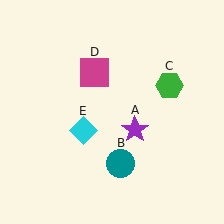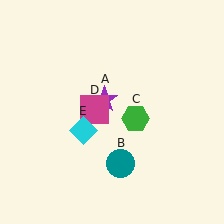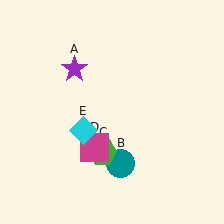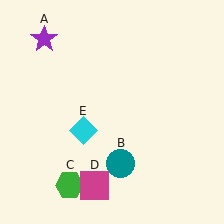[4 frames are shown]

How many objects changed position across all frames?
3 objects changed position: purple star (object A), green hexagon (object C), magenta square (object D).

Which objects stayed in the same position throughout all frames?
Teal circle (object B) and cyan diamond (object E) remained stationary.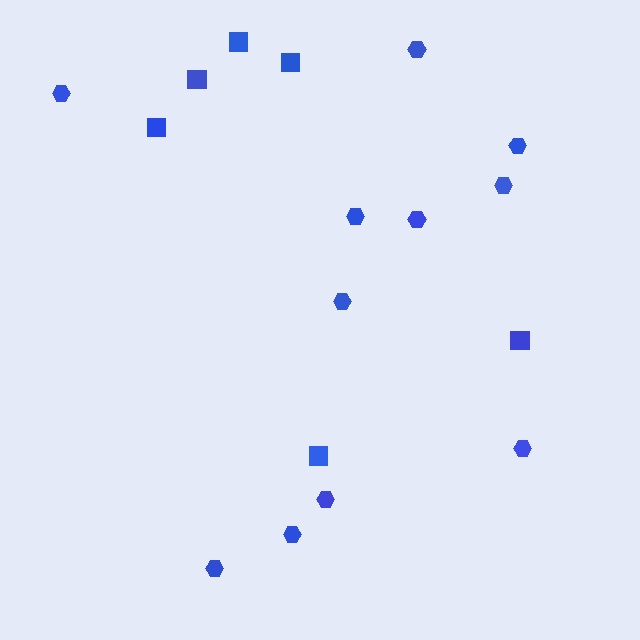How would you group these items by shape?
There are 2 groups: one group of hexagons (11) and one group of squares (6).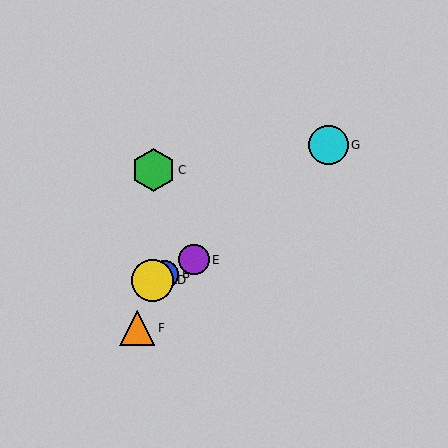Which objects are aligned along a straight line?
Objects A, B, D, E are aligned along a straight line.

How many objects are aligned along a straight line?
4 objects (A, B, D, E) are aligned along a straight line.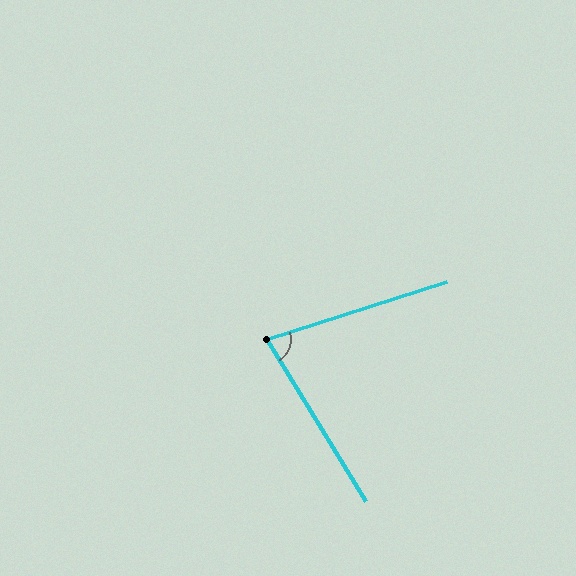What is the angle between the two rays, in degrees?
Approximately 76 degrees.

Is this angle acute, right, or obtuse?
It is acute.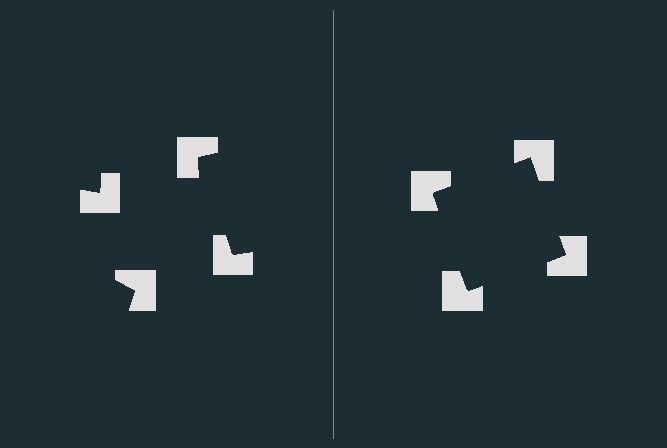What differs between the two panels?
The notched squares are positioned identically on both sides; only the wedge orientations differ. On the right they align to a square; on the left they are misaligned.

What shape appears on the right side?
An illusory square.